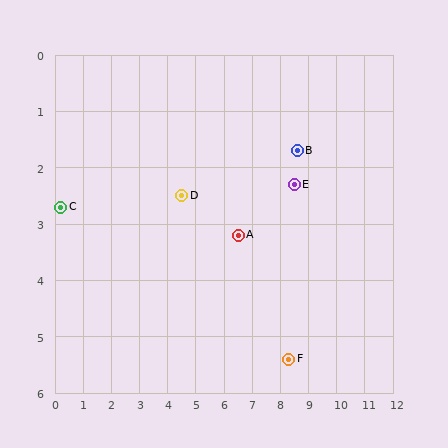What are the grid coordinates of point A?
Point A is at approximately (6.5, 3.2).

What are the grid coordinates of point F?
Point F is at approximately (8.3, 5.4).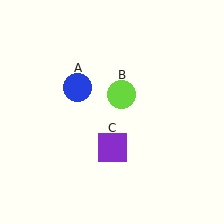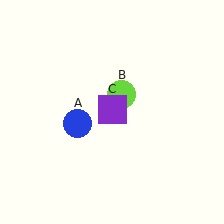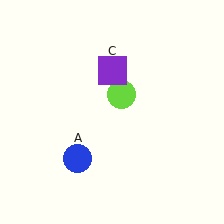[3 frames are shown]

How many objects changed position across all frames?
2 objects changed position: blue circle (object A), purple square (object C).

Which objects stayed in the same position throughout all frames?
Lime circle (object B) remained stationary.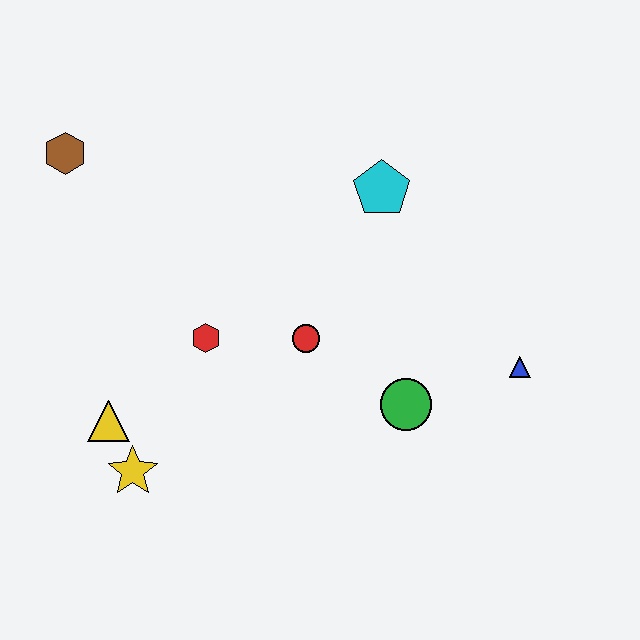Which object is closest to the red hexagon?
The red circle is closest to the red hexagon.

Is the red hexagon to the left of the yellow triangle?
No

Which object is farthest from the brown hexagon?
The blue triangle is farthest from the brown hexagon.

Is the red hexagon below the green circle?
No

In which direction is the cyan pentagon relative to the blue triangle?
The cyan pentagon is above the blue triangle.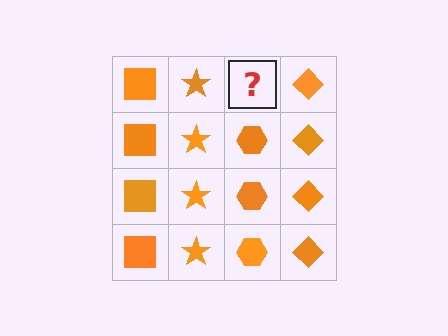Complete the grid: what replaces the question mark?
The question mark should be replaced with an orange hexagon.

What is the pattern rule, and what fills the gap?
The rule is that each column has a consistent shape. The gap should be filled with an orange hexagon.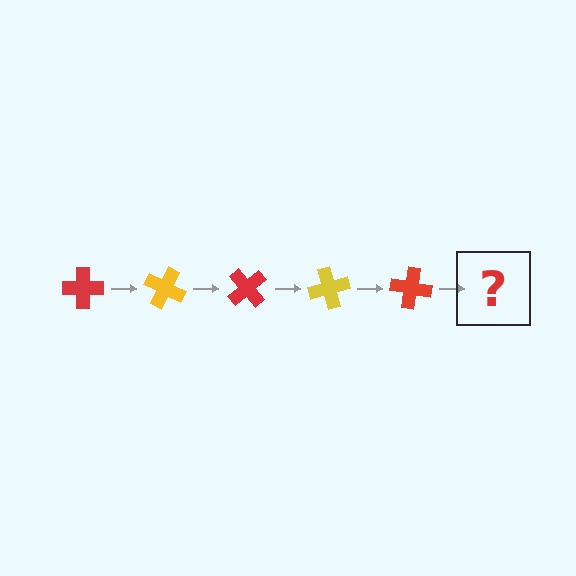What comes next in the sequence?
The next element should be a yellow cross, rotated 125 degrees from the start.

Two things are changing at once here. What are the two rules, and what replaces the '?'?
The two rules are that it rotates 25 degrees each step and the color cycles through red and yellow. The '?' should be a yellow cross, rotated 125 degrees from the start.